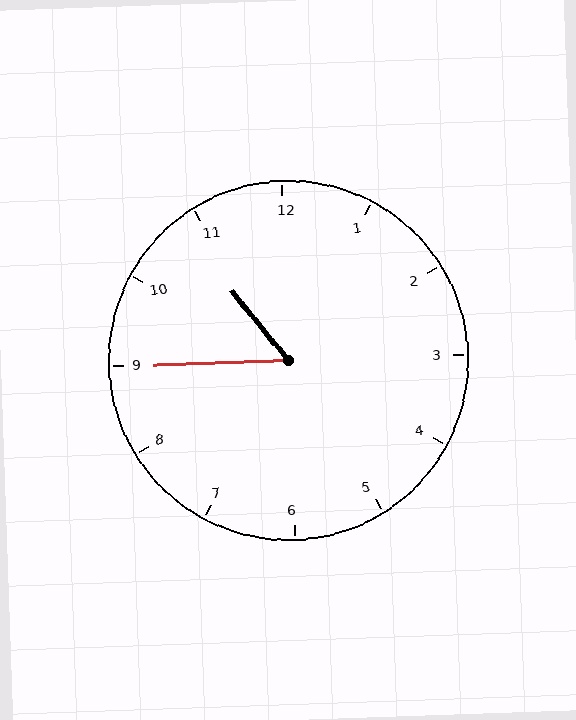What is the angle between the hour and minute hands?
Approximately 52 degrees.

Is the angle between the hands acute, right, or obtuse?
It is acute.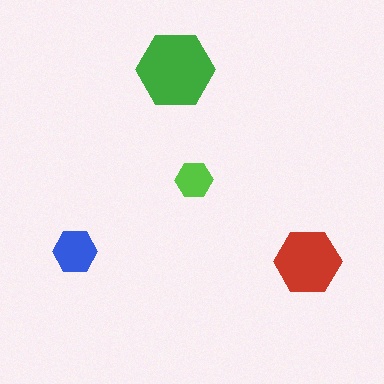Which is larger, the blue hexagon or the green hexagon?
The green one.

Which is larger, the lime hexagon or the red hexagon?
The red one.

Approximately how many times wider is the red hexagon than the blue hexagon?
About 1.5 times wider.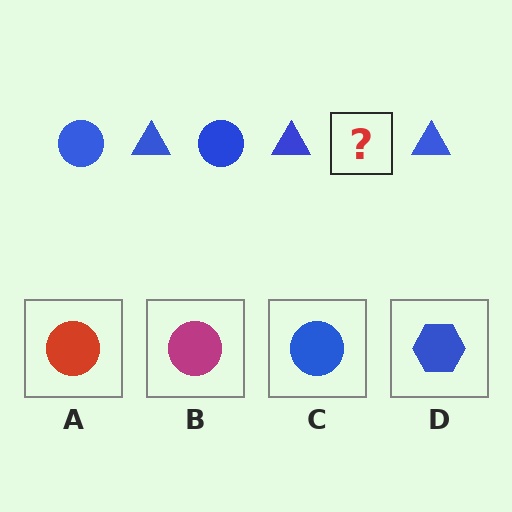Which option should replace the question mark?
Option C.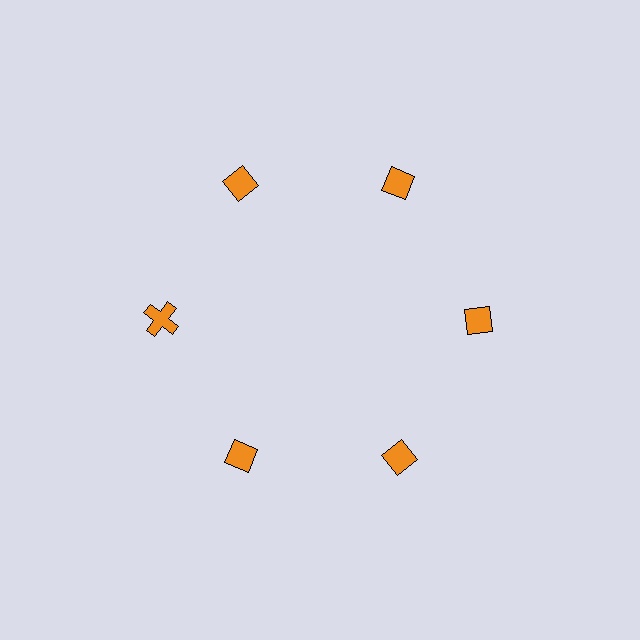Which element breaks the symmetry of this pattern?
The orange cross at roughly the 9 o'clock position breaks the symmetry. All other shapes are orange diamonds.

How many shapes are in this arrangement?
There are 6 shapes arranged in a ring pattern.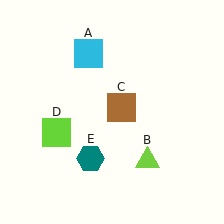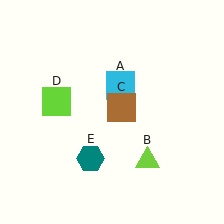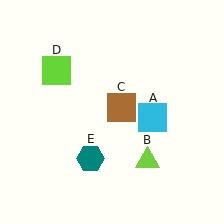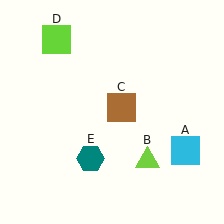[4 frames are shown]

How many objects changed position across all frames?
2 objects changed position: cyan square (object A), lime square (object D).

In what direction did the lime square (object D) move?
The lime square (object D) moved up.